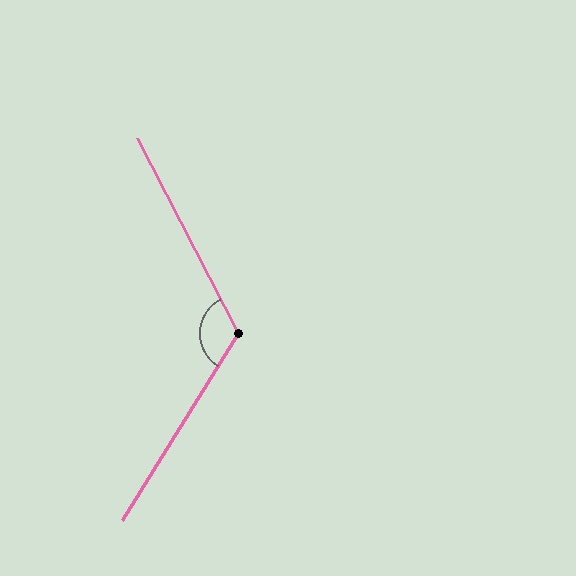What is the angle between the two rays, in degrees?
Approximately 121 degrees.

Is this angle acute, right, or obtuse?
It is obtuse.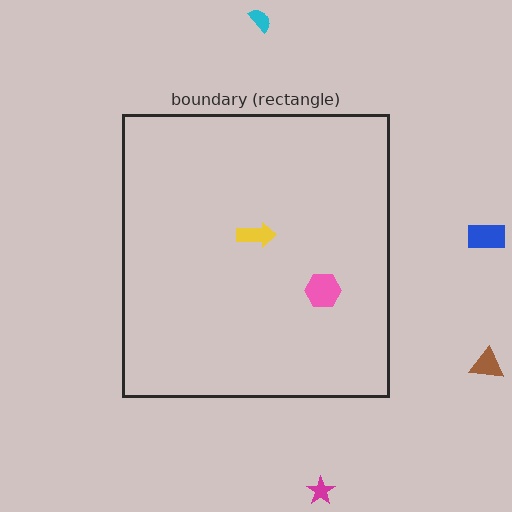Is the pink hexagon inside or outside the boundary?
Inside.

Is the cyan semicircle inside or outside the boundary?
Outside.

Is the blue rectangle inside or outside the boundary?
Outside.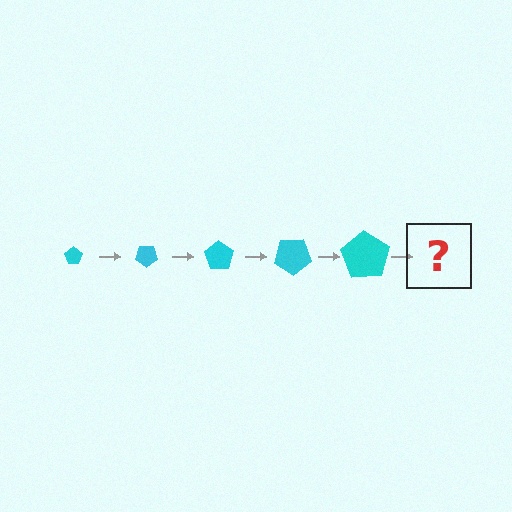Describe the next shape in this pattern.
It should be a pentagon, larger than the previous one and rotated 175 degrees from the start.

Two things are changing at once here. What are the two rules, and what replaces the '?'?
The two rules are that the pentagon grows larger each step and it rotates 35 degrees each step. The '?' should be a pentagon, larger than the previous one and rotated 175 degrees from the start.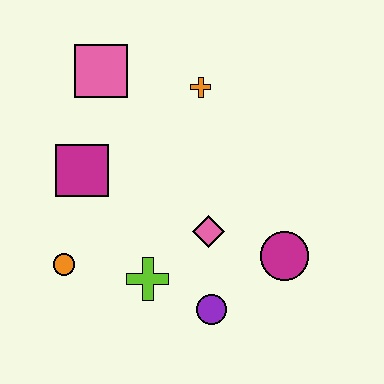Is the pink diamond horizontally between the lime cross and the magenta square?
No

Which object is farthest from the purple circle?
The pink square is farthest from the purple circle.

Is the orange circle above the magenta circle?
No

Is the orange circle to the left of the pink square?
Yes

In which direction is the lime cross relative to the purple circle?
The lime cross is to the left of the purple circle.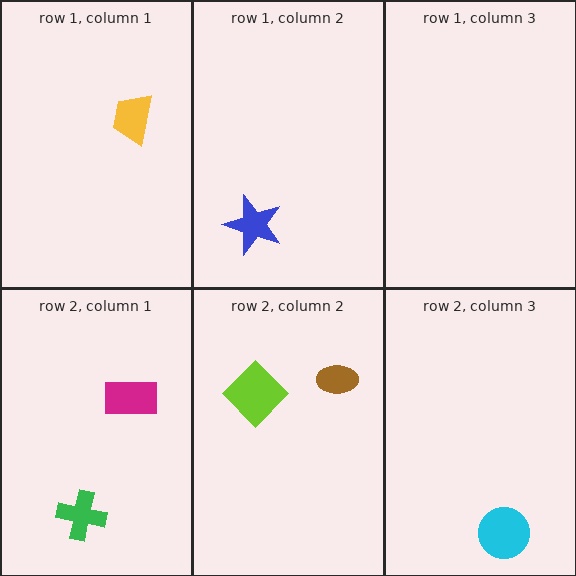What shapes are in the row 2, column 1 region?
The green cross, the magenta rectangle.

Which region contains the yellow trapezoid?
The row 1, column 1 region.